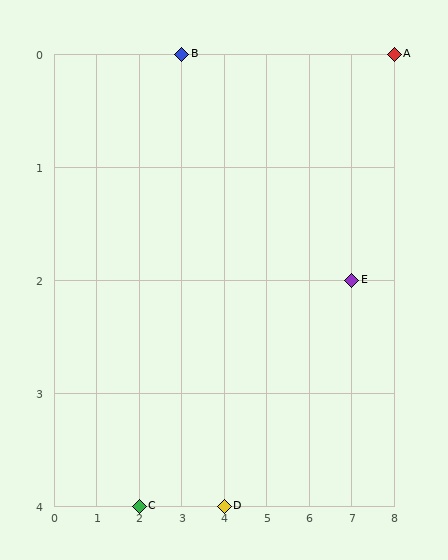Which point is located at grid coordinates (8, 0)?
Point A is at (8, 0).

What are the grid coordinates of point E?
Point E is at grid coordinates (7, 2).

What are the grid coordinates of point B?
Point B is at grid coordinates (3, 0).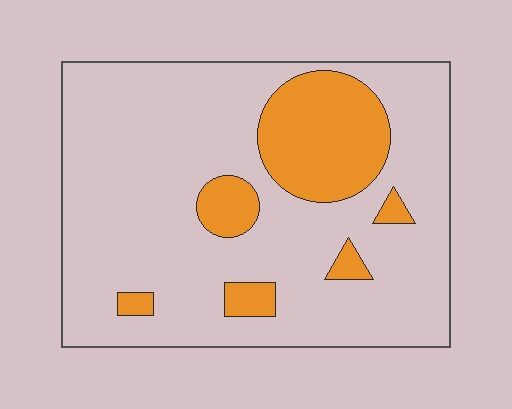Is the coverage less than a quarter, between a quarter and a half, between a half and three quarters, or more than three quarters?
Less than a quarter.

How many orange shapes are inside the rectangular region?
6.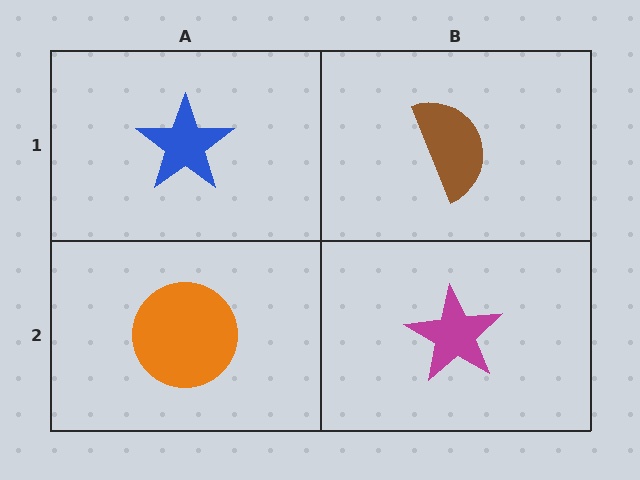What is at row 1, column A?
A blue star.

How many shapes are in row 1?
2 shapes.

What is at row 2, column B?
A magenta star.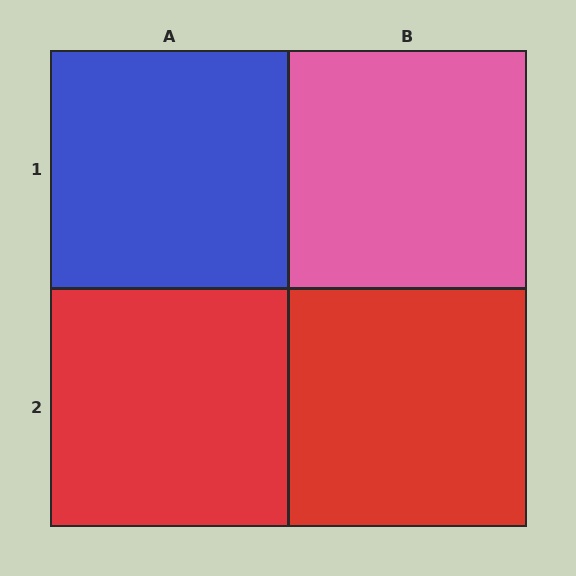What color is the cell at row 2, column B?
Red.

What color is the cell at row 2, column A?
Red.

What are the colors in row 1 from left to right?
Blue, pink.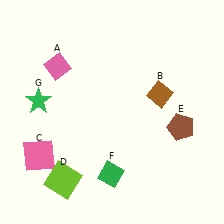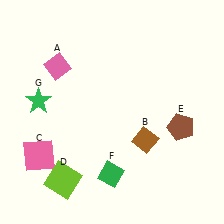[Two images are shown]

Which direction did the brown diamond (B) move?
The brown diamond (B) moved down.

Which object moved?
The brown diamond (B) moved down.